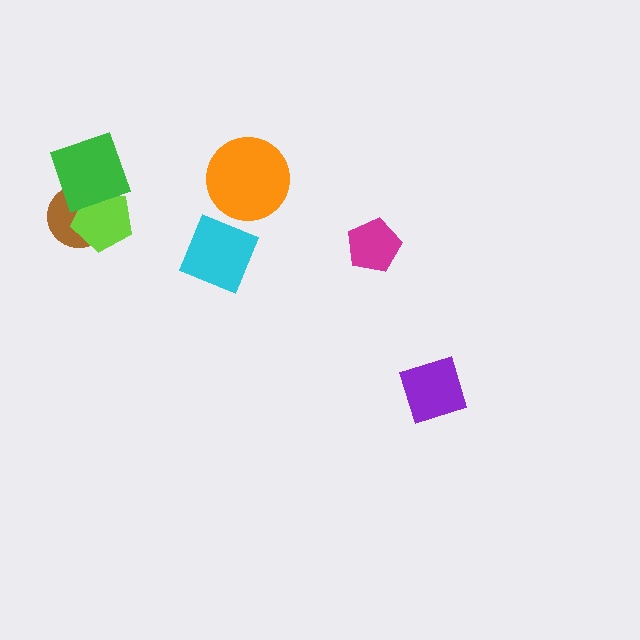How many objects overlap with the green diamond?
2 objects overlap with the green diamond.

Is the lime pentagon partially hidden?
Yes, it is partially covered by another shape.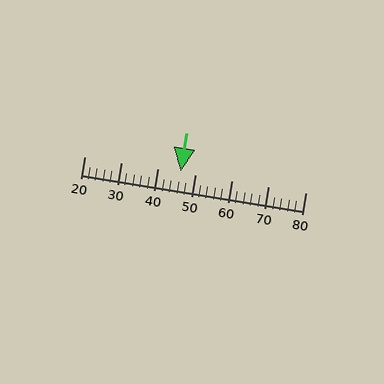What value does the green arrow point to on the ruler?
The green arrow points to approximately 46.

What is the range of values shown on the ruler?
The ruler shows values from 20 to 80.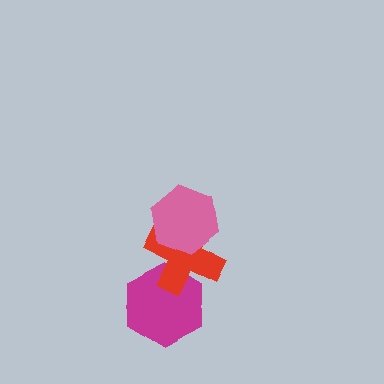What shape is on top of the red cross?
The pink hexagon is on top of the red cross.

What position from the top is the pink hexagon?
The pink hexagon is 1st from the top.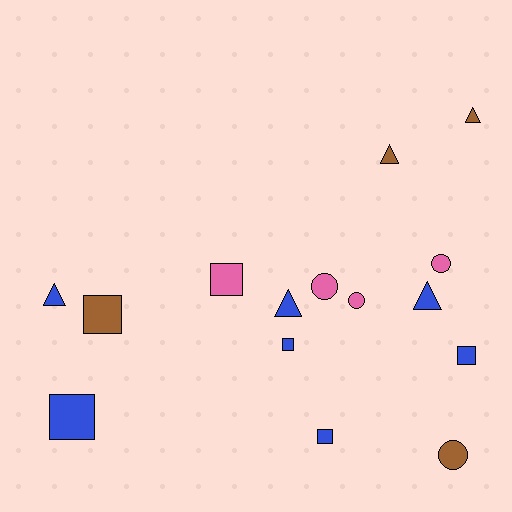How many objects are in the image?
There are 15 objects.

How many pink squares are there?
There is 1 pink square.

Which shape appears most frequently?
Square, with 6 objects.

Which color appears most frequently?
Blue, with 7 objects.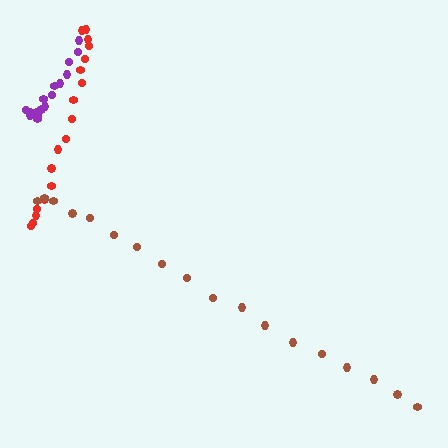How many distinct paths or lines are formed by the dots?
There are 3 distinct paths.